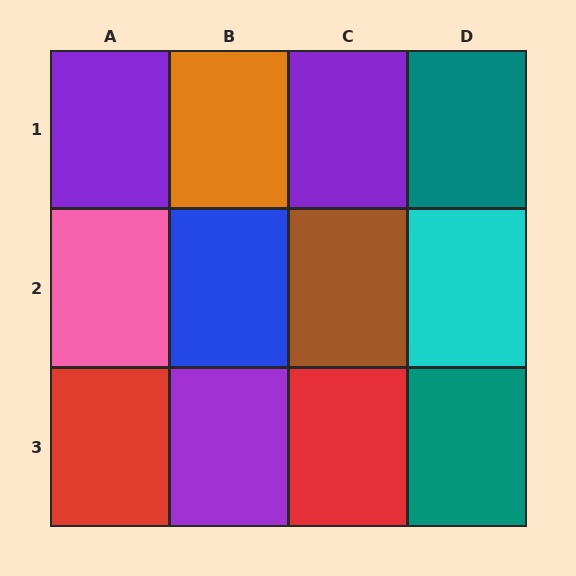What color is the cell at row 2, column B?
Blue.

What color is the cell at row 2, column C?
Brown.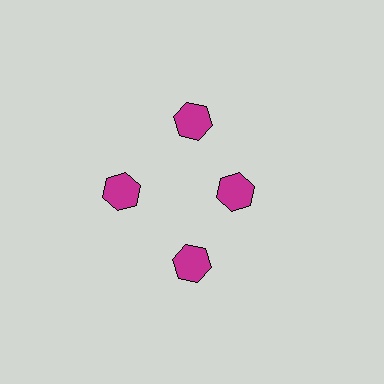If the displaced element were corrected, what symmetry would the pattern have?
It would have 4-fold rotational symmetry — the pattern would map onto itself every 90 degrees.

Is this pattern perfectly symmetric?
No. The 4 magenta hexagons are arranged in a ring, but one element near the 3 o'clock position is pulled inward toward the center, breaking the 4-fold rotational symmetry.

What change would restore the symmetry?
The symmetry would be restored by moving it outward, back onto the ring so that all 4 hexagons sit at equal angles and equal distance from the center.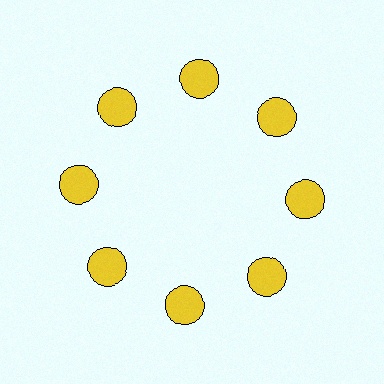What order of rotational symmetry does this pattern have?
This pattern has 8-fold rotational symmetry.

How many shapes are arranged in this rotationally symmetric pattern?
There are 8 shapes, arranged in 8 groups of 1.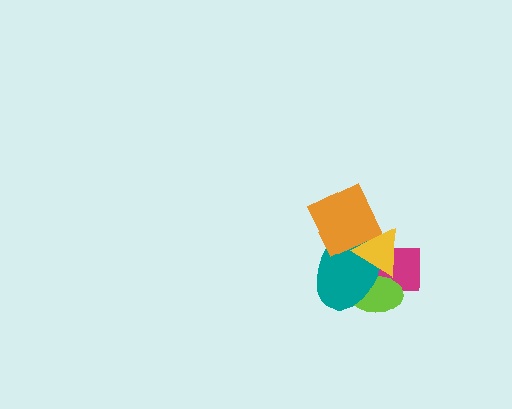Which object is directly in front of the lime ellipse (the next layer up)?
The teal ellipse is directly in front of the lime ellipse.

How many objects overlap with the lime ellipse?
3 objects overlap with the lime ellipse.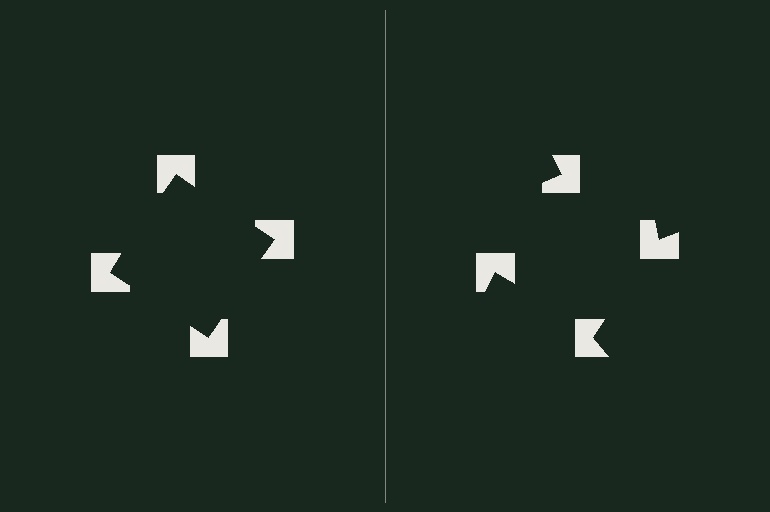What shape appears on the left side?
An illusory square.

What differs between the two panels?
The notched squares are positioned identically on both sides; only the wedge orientations differ. On the left they align to a square; on the right they are misaligned.